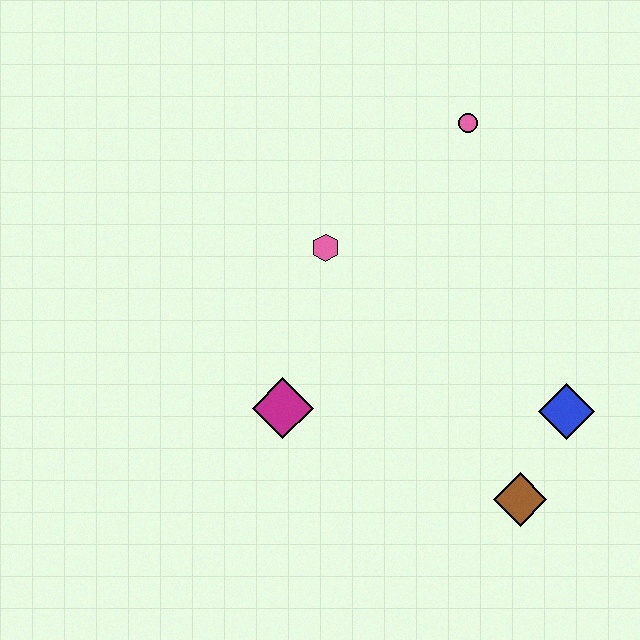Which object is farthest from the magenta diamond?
The pink circle is farthest from the magenta diamond.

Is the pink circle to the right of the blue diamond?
No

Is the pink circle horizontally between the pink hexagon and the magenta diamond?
No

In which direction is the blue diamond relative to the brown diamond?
The blue diamond is above the brown diamond.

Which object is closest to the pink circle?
The pink hexagon is closest to the pink circle.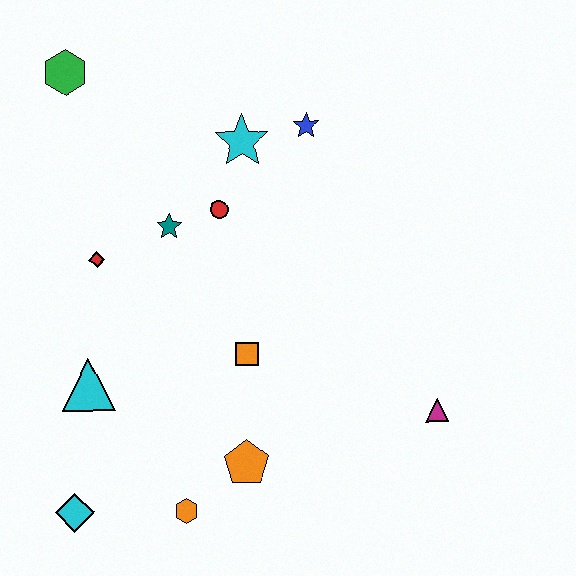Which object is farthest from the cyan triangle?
The magenta triangle is farthest from the cyan triangle.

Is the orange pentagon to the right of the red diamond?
Yes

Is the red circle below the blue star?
Yes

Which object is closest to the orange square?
The orange pentagon is closest to the orange square.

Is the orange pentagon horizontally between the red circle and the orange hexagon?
No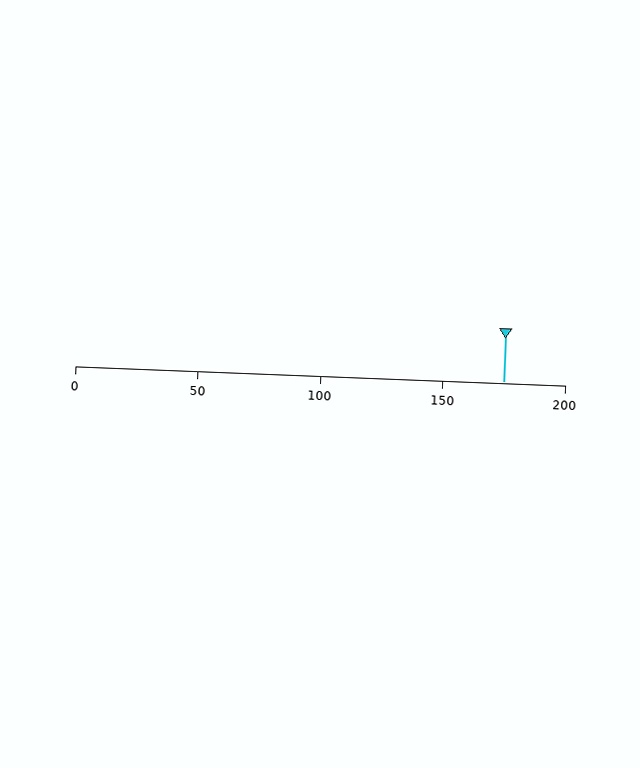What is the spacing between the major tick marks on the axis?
The major ticks are spaced 50 apart.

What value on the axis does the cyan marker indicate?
The marker indicates approximately 175.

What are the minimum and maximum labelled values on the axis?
The axis runs from 0 to 200.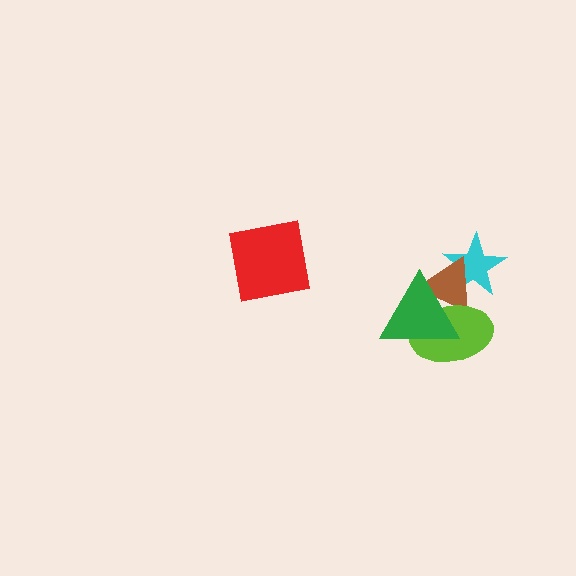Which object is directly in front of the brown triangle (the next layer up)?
The lime ellipse is directly in front of the brown triangle.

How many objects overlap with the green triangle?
2 objects overlap with the green triangle.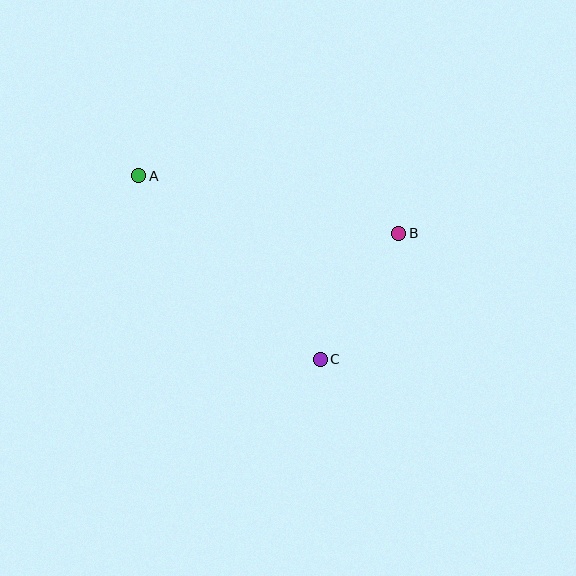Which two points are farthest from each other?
Points A and B are farthest from each other.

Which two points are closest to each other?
Points B and C are closest to each other.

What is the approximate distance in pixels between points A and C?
The distance between A and C is approximately 258 pixels.